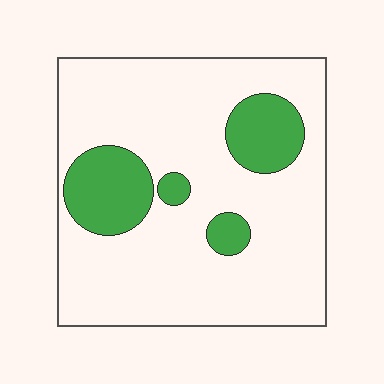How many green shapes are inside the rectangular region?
4.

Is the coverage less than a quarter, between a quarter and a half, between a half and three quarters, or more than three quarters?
Less than a quarter.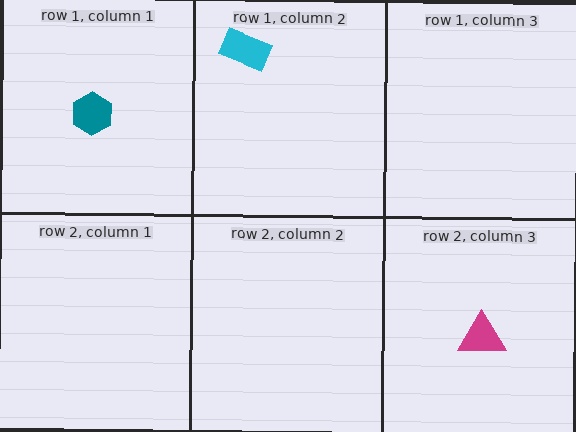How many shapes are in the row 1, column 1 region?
1.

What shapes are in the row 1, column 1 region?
The teal hexagon.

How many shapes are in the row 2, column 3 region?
1.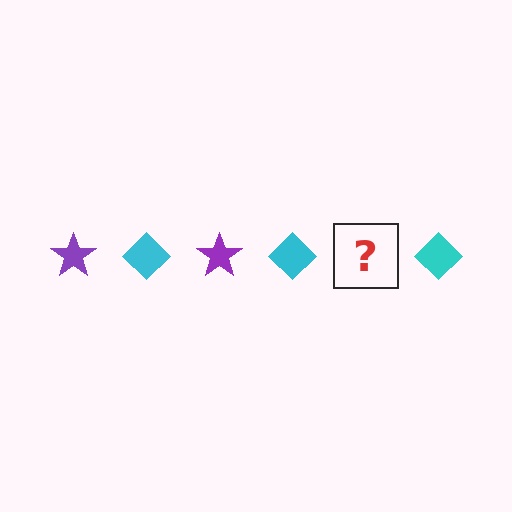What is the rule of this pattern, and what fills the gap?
The rule is that the pattern alternates between purple star and cyan diamond. The gap should be filled with a purple star.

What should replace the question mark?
The question mark should be replaced with a purple star.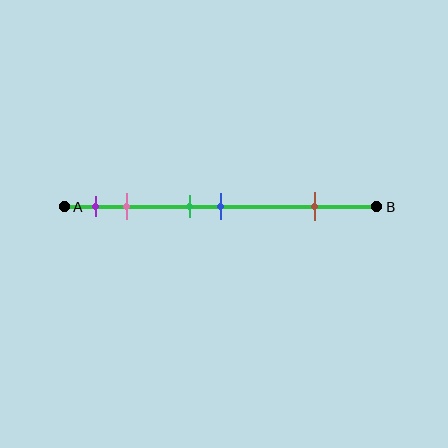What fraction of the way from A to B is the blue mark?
The blue mark is approximately 50% (0.5) of the way from A to B.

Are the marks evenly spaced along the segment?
No, the marks are not evenly spaced.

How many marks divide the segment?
There are 5 marks dividing the segment.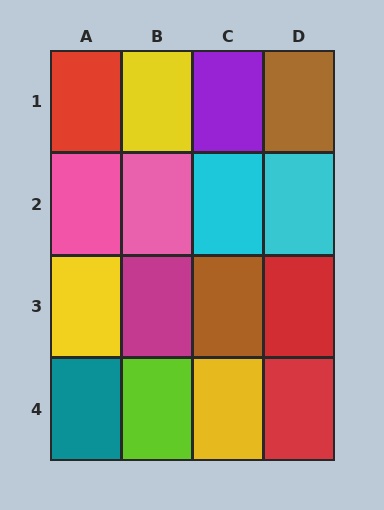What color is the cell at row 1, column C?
Purple.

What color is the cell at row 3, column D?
Red.